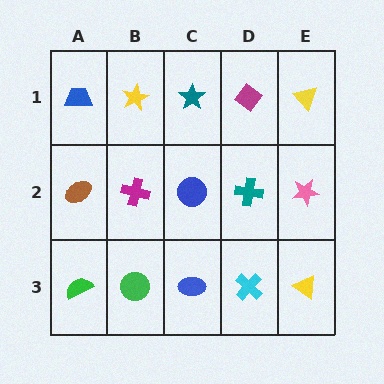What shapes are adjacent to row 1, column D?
A teal cross (row 2, column D), a teal star (row 1, column C), a yellow triangle (row 1, column E).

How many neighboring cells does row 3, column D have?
3.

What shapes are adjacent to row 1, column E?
A pink star (row 2, column E), a magenta diamond (row 1, column D).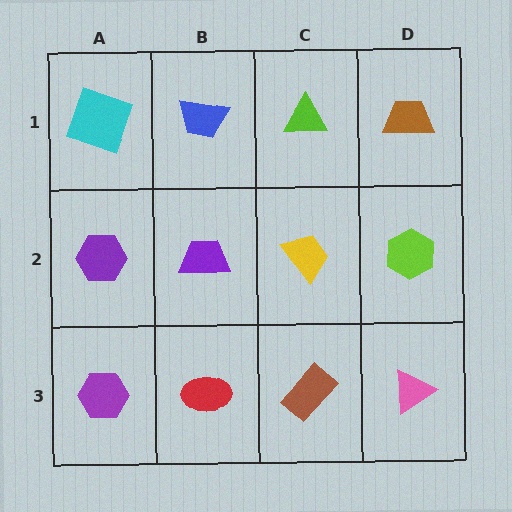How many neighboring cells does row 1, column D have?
2.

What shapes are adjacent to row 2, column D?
A brown trapezoid (row 1, column D), a pink triangle (row 3, column D), a yellow trapezoid (row 2, column C).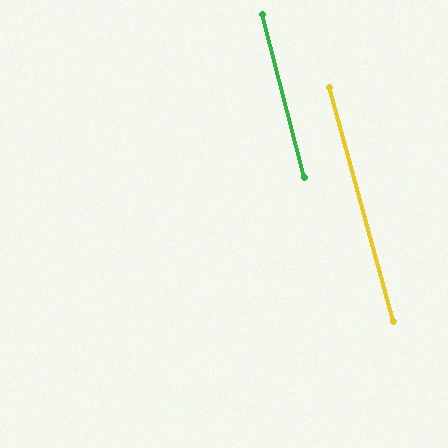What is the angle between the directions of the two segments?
Approximately 1 degree.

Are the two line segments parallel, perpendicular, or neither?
Parallel — their directions differ by only 0.9°.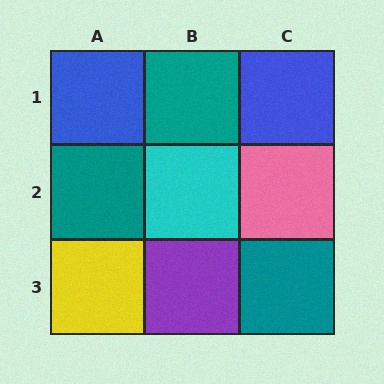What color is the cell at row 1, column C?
Blue.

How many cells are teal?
3 cells are teal.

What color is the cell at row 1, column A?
Blue.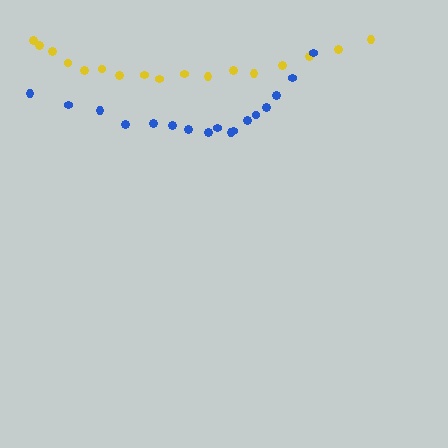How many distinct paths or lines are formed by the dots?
There are 2 distinct paths.